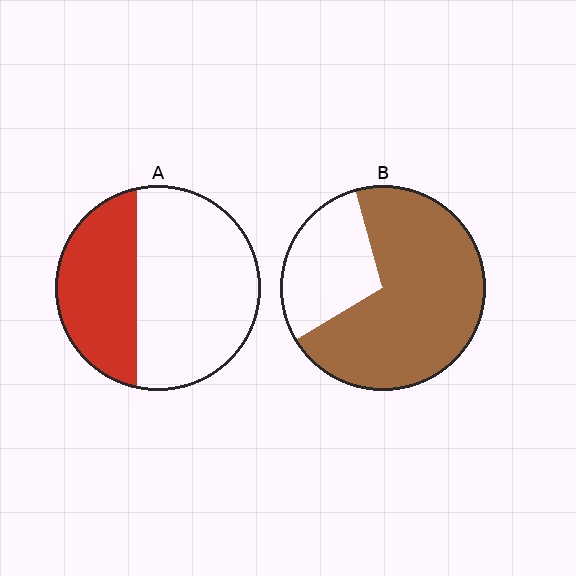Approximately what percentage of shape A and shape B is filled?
A is approximately 35% and B is approximately 70%.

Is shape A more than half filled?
No.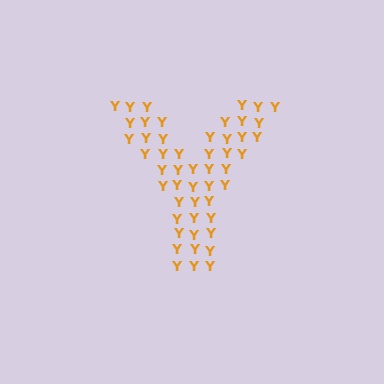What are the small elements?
The small elements are letter Y's.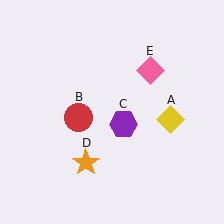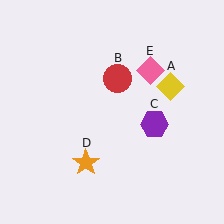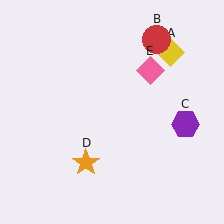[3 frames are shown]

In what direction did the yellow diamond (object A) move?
The yellow diamond (object A) moved up.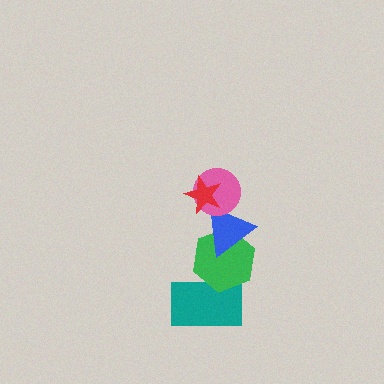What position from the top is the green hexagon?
The green hexagon is 4th from the top.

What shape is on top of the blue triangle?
The pink circle is on top of the blue triangle.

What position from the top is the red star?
The red star is 1st from the top.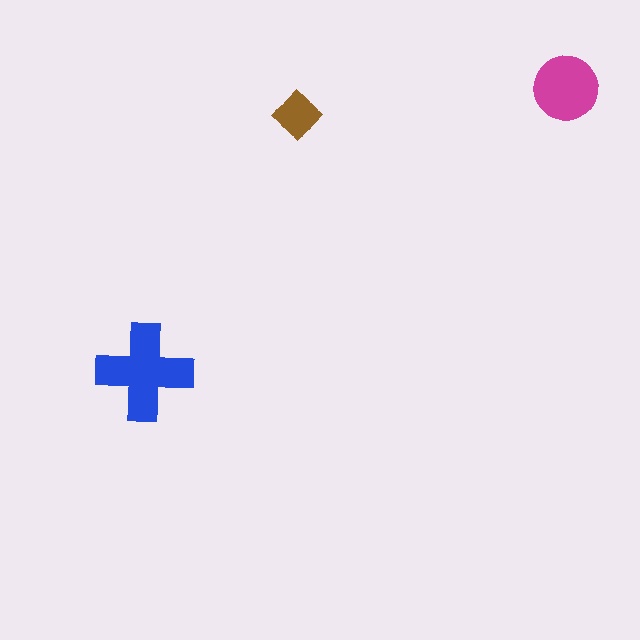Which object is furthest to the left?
The blue cross is leftmost.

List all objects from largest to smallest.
The blue cross, the magenta circle, the brown diamond.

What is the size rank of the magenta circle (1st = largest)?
2nd.